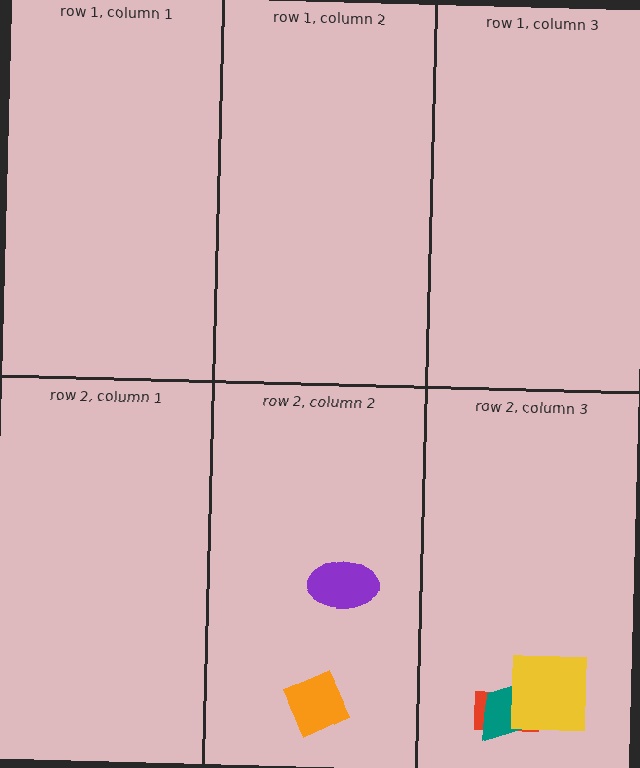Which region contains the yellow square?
The row 2, column 3 region.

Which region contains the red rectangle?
The row 2, column 3 region.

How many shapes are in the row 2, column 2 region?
2.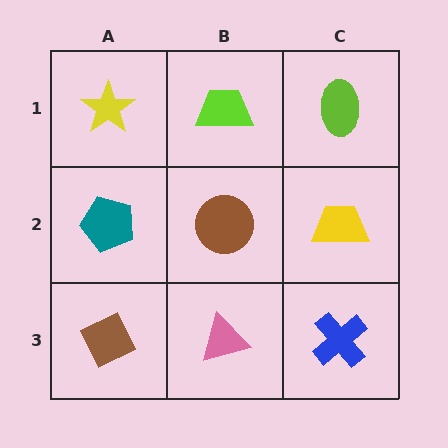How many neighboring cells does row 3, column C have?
2.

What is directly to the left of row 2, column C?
A brown circle.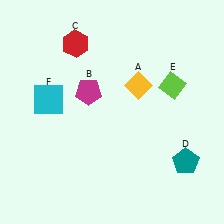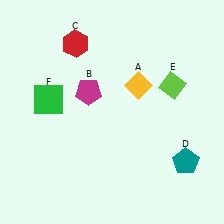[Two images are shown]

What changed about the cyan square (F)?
In Image 1, F is cyan. In Image 2, it changed to green.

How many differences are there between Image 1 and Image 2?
There is 1 difference between the two images.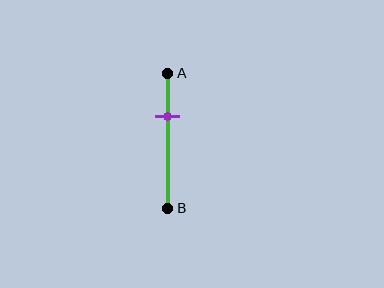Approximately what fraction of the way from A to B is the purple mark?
The purple mark is approximately 30% of the way from A to B.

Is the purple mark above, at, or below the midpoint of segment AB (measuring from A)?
The purple mark is above the midpoint of segment AB.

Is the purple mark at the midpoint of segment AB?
No, the mark is at about 30% from A, not at the 50% midpoint.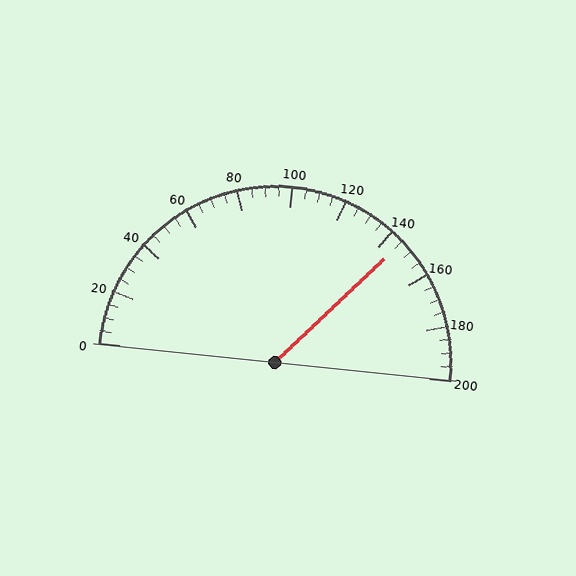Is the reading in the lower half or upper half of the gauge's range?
The reading is in the upper half of the range (0 to 200).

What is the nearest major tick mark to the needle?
The nearest major tick mark is 140.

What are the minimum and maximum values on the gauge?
The gauge ranges from 0 to 200.